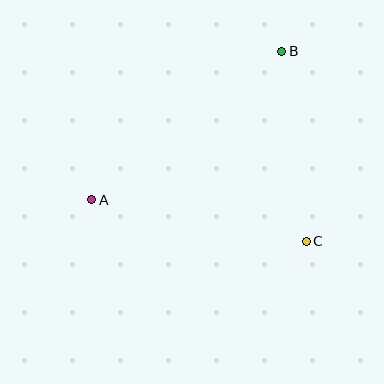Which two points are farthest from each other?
Points A and B are farthest from each other.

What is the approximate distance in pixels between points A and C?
The distance between A and C is approximately 218 pixels.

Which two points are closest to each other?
Points B and C are closest to each other.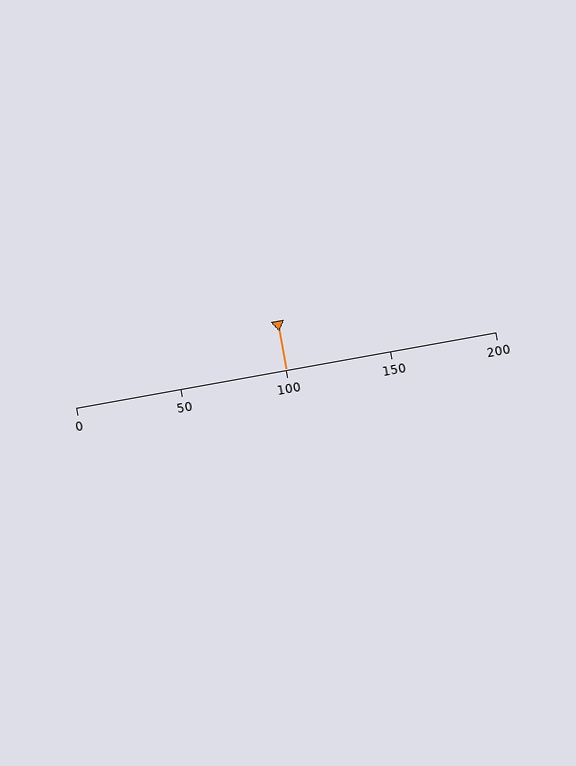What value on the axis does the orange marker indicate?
The marker indicates approximately 100.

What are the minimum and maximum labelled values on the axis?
The axis runs from 0 to 200.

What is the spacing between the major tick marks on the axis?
The major ticks are spaced 50 apart.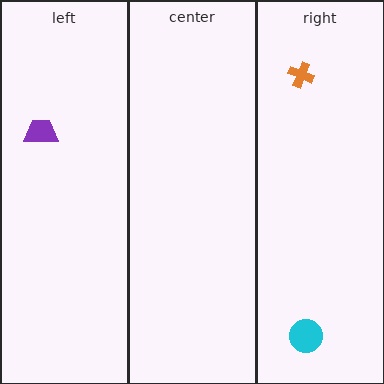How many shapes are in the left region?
1.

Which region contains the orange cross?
The right region.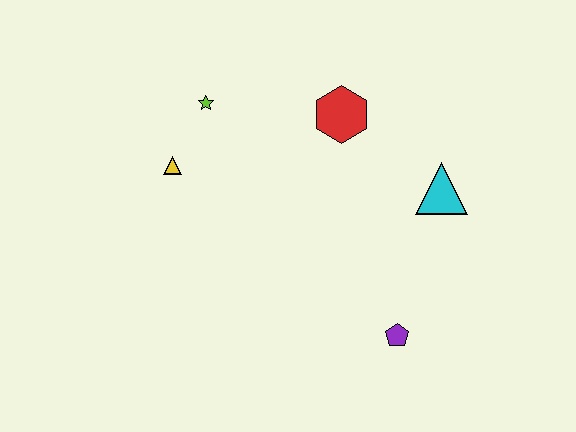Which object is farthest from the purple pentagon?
The lime star is farthest from the purple pentagon.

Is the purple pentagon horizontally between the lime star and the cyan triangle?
Yes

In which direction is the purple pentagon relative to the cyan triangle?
The purple pentagon is below the cyan triangle.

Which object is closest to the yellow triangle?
The lime star is closest to the yellow triangle.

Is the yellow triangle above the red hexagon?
No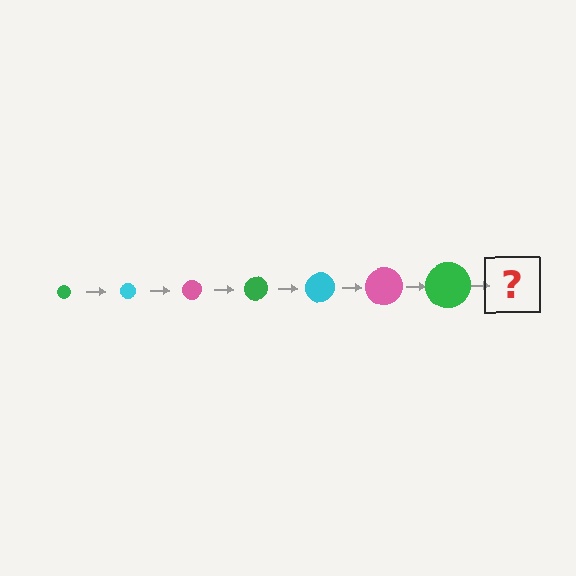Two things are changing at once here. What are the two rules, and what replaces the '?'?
The two rules are that the circle grows larger each step and the color cycles through green, cyan, and pink. The '?' should be a cyan circle, larger than the previous one.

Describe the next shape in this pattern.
It should be a cyan circle, larger than the previous one.